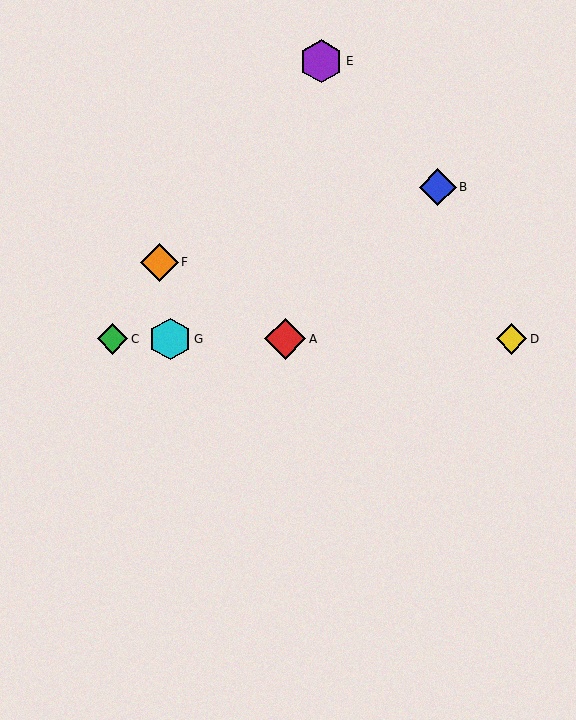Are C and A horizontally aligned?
Yes, both are at y≈339.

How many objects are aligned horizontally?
4 objects (A, C, D, G) are aligned horizontally.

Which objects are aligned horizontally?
Objects A, C, D, G are aligned horizontally.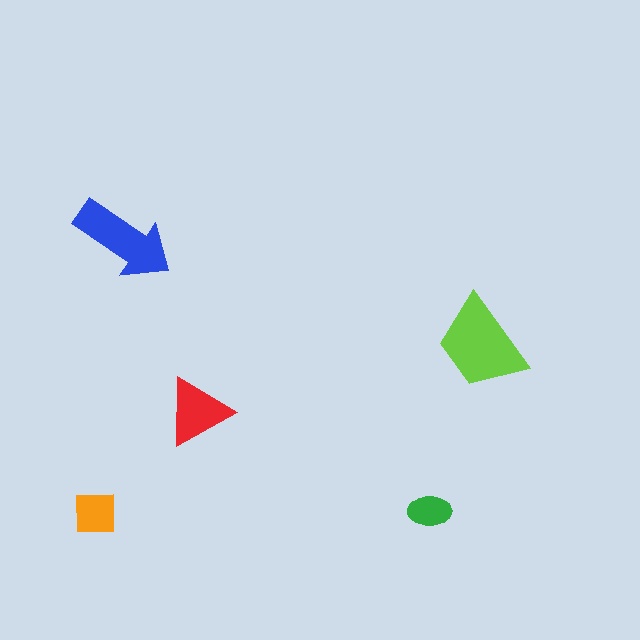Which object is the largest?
The lime trapezoid.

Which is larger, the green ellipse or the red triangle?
The red triangle.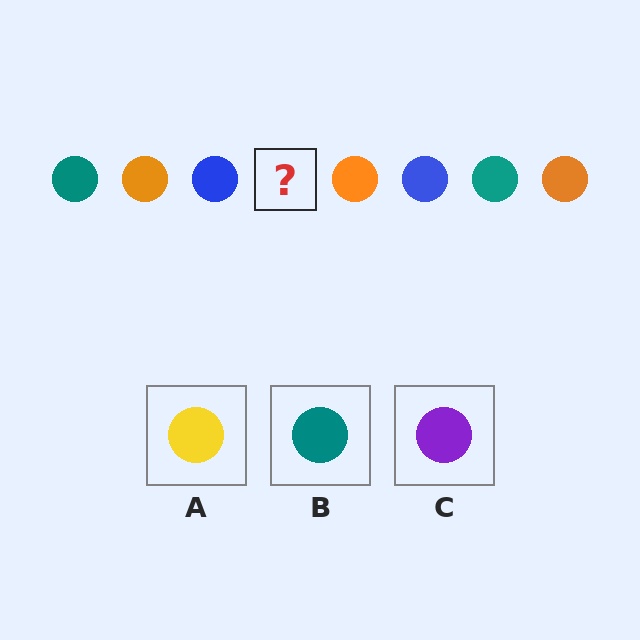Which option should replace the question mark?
Option B.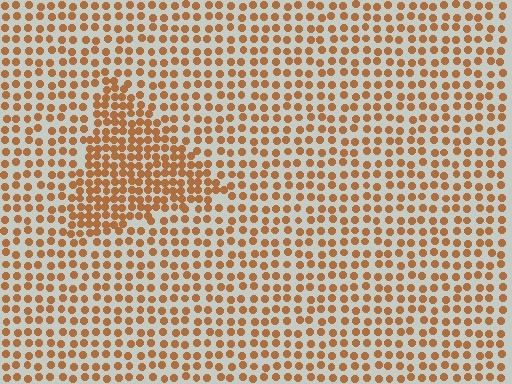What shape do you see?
I see a triangle.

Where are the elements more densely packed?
The elements are more densely packed inside the triangle boundary.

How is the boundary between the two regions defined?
The boundary is defined by a change in element density (approximately 1.8x ratio). All elements are the same color, size, and shape.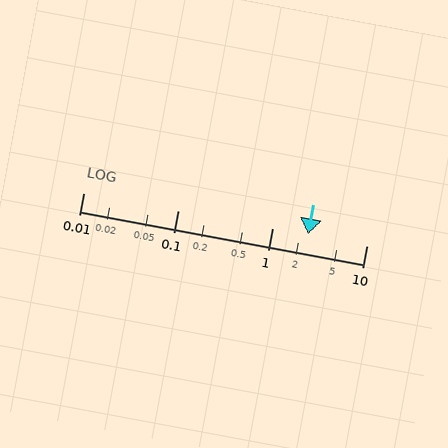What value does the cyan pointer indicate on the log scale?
The pointer indicates approximately 2.4.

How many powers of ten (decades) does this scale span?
The scale spans 3 decades, from 0.01 to 10.